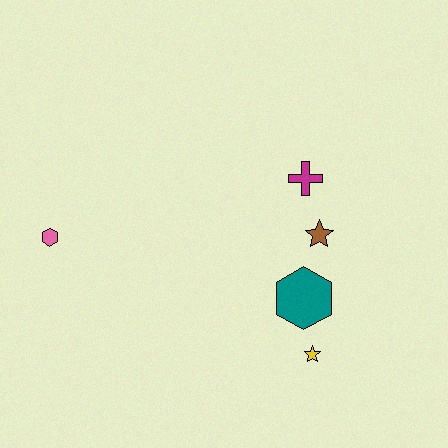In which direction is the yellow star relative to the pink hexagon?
The yellow star is to the right of the pink hexagon.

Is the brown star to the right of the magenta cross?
Yes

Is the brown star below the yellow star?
No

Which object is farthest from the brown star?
The pink hexagon is farthest from the brown star.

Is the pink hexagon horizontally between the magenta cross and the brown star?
No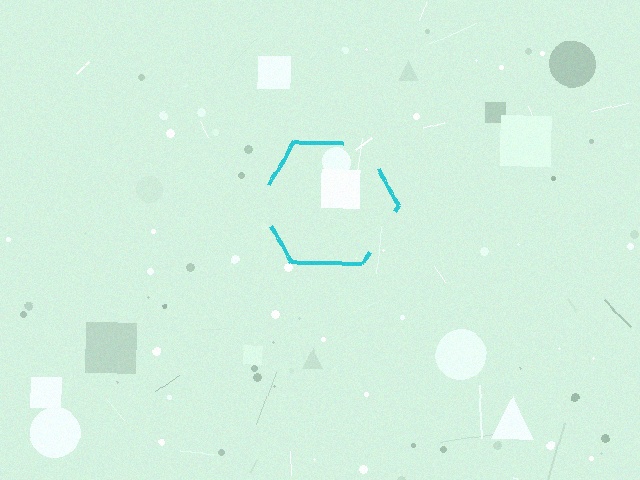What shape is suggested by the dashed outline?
The dashed outline suggests a hexagon.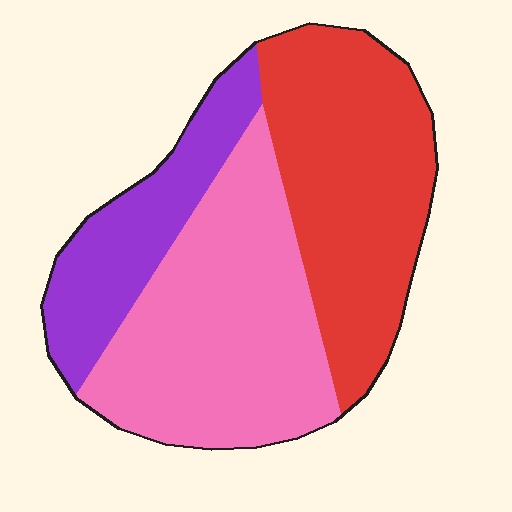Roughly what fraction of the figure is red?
Red covers 38% of the figure.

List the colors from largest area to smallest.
From largest to smallest: pink, red, purple.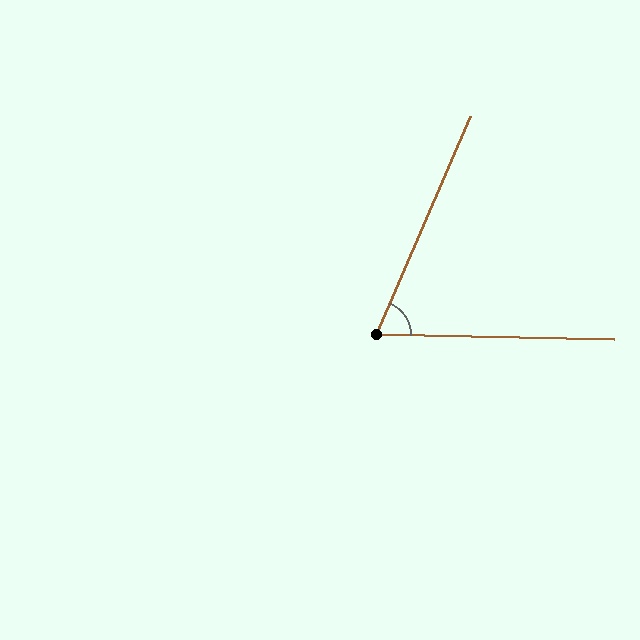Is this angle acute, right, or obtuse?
It is acute.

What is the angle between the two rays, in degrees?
Approximately 68 degrees.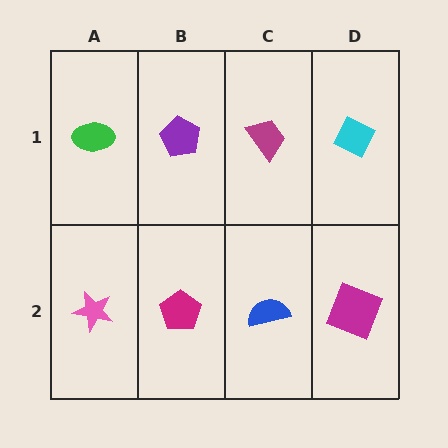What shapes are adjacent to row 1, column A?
A pink star (row 2, column A), a purple pentagon (row 1, column B).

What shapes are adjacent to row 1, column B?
A magenta pentagon (row 2, column B), a green ellipse (row 1, column A), a magenta trapezoid (row 1, column C).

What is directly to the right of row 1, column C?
A cyan diamond.